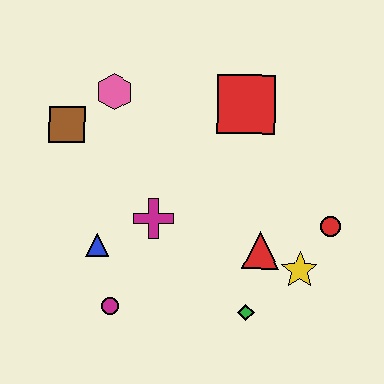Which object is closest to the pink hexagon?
The brown square is closest to the pink hexagon.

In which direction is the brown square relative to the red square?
The brown square is to the left of the red square.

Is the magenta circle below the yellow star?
Yes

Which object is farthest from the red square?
The magenta circle is farthest from the red square.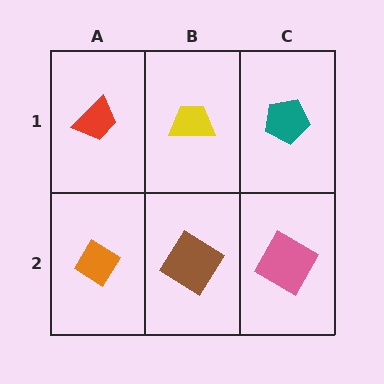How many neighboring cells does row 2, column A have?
2.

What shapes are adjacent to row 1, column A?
An orange diamond (row 2, column A), a yellow trapezoid (row 1, column B).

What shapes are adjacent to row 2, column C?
A teal pentagon (row 1, column C), a brown diamond (row 2, column B).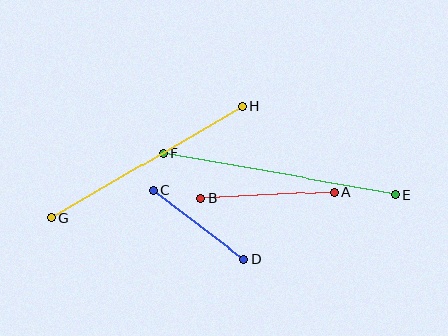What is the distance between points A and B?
The distance is approximately 133 pixels.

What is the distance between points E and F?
The distance is approximately 236 pixels.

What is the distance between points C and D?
The distance is approximately 115 pixels.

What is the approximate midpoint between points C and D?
The midpoint is at approximately (199, 225) pixels.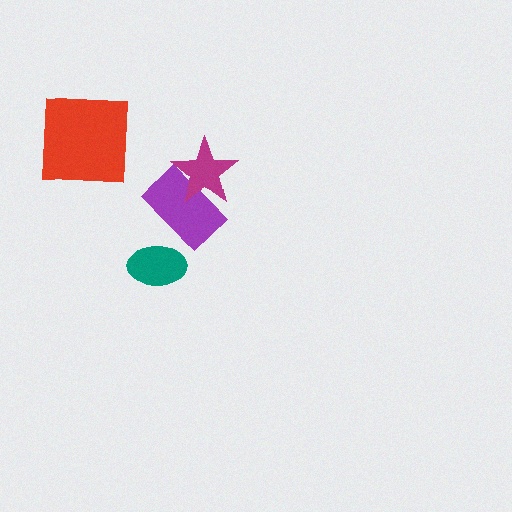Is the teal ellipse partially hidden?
No, no other shape covers it.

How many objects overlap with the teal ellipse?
0 objects overlap with the teal ellipse.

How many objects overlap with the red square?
0 objects overlap with the red square.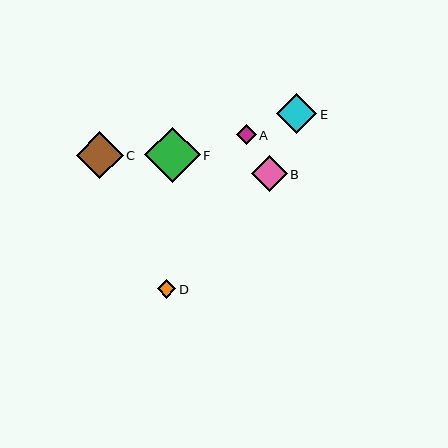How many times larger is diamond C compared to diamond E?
Diamond C is approximately 1.2 times the size of diamond E.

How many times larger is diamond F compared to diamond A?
Diamond F is approximately 2.8 times the size of diamond A.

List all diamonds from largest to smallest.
From largest to smallest: F, C, E, B, A, D.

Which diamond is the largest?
Diamond F is the largest with a size of approximately 55 pixels.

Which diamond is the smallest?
Diamond D is the smallest with a size of approximately 19 pixels.